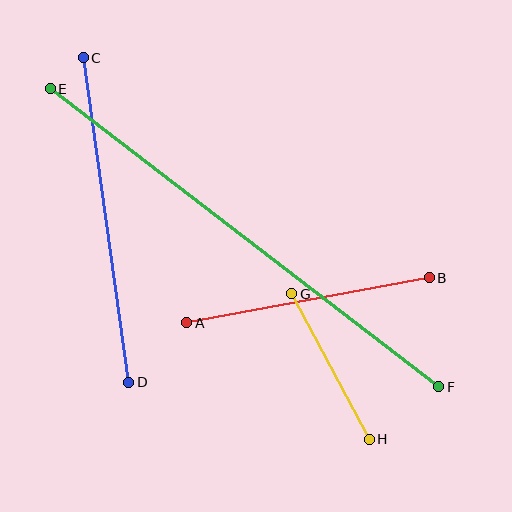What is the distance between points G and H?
The distance is approximately 165 pixels.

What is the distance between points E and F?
The distance is approximately 489 pixels.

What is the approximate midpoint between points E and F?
The midpoint is at approximately (244, 238) pixels.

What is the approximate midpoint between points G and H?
The midpoint is at approximately (331, 367) pixels.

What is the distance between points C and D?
The distance is approximately 328 pixels.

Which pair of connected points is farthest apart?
Points E and F are farthest apart.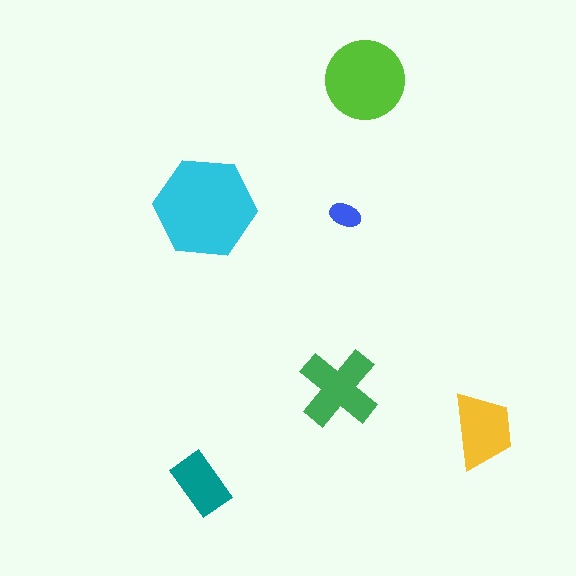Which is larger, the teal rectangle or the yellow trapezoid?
The yellow trapezoid.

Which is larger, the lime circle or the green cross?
The lime circle.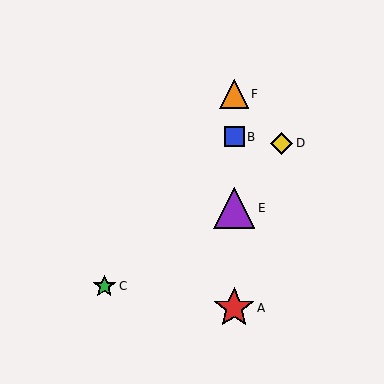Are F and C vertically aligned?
No, F is at x≈234 and C is at x≈104.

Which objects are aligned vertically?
Objects A, B, E, F are aligned vertically.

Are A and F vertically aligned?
Yes, both are at x≈234.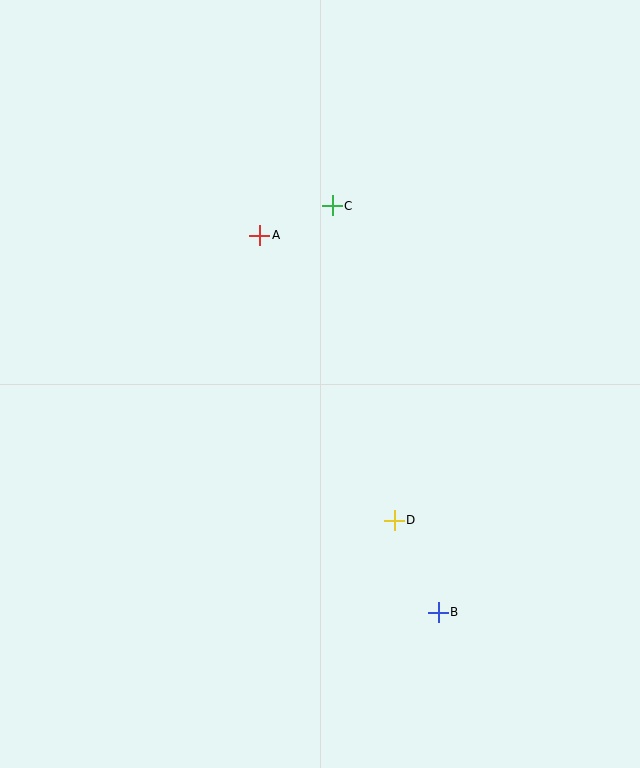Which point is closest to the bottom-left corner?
Point B is closest to the bottom-left corner.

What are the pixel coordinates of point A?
Point A is at (260, 235).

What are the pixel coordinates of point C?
Point C is at (332, 206).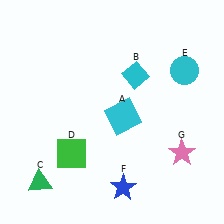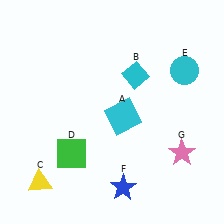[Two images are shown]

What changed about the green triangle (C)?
In Image 1, C is green. In Image 2, it changed to yellow.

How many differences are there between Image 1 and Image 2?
There is 1 difference between the two images.